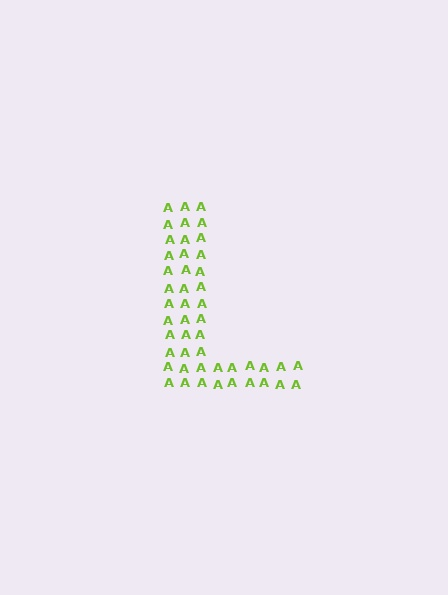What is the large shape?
The large shape is the letter L.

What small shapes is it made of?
It is made of small letter A's.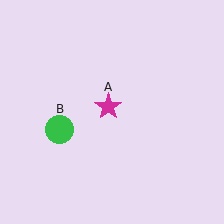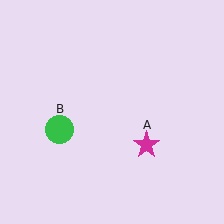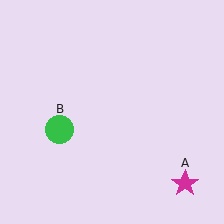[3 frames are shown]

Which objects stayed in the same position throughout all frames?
Green circle (object B) remained stationary.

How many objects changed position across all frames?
1 object changed position: magenta star (object A).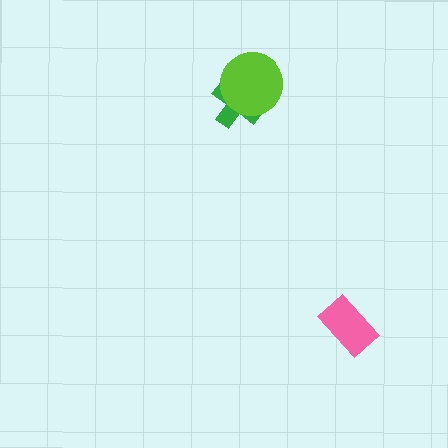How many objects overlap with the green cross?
1 object overlaps with the green cross.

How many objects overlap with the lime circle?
1 object overlaps with the lime circle.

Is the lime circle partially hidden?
No, no other shape covers it.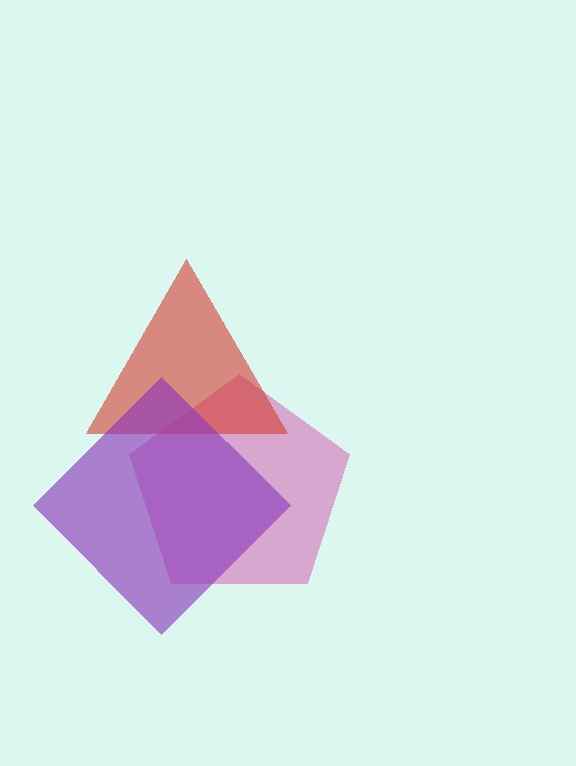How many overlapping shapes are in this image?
There are 3 overlapping shapes in the image.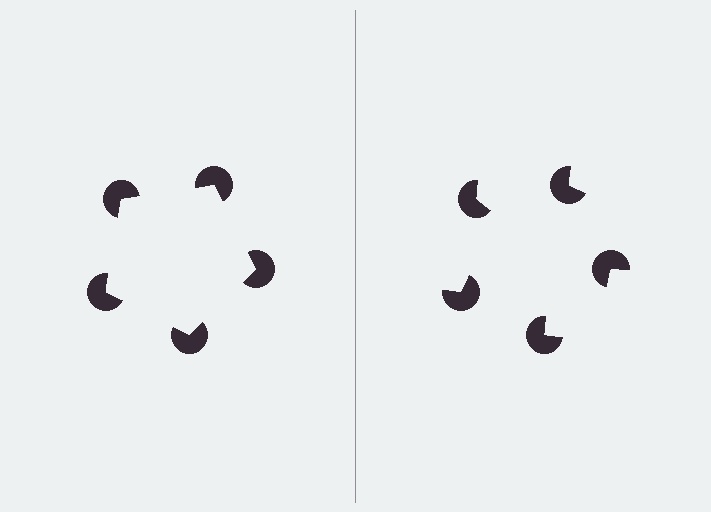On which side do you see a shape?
An illusory pentagon appears on the left side. On the right side the wedge cuts are rotated, so no coherent shape forms.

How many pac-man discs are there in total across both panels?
10 — 5 on each side.